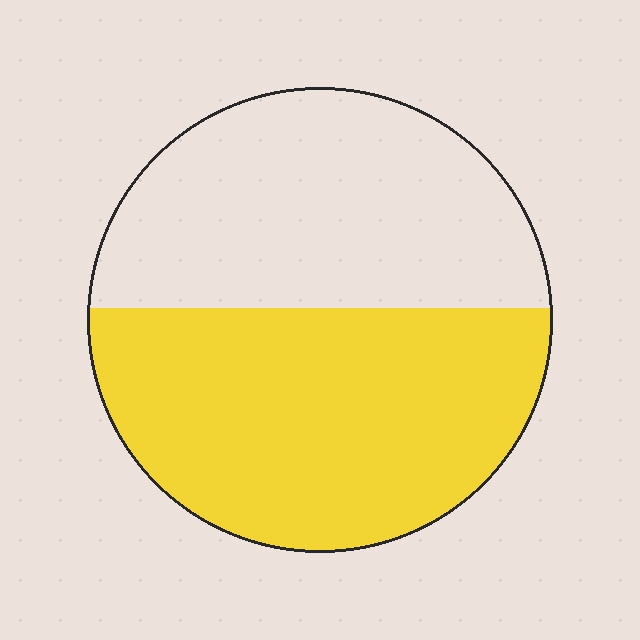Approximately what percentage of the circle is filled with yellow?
Approximately 55%.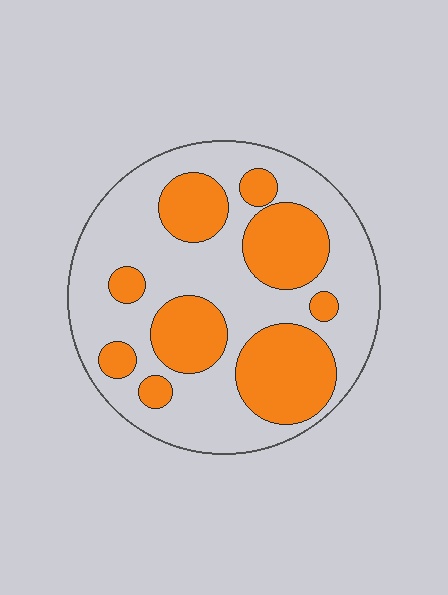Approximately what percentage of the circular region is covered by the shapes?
Approximately 35%.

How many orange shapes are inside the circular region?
9.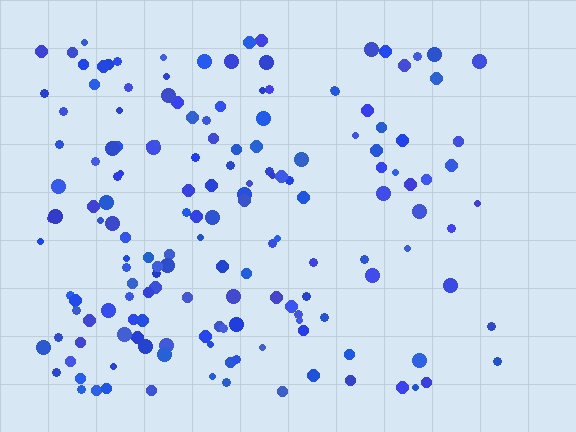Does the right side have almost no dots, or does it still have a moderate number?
Still a moderate number, just noticeably fewer than the left.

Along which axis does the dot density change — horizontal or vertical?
Horizontal.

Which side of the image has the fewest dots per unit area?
The right.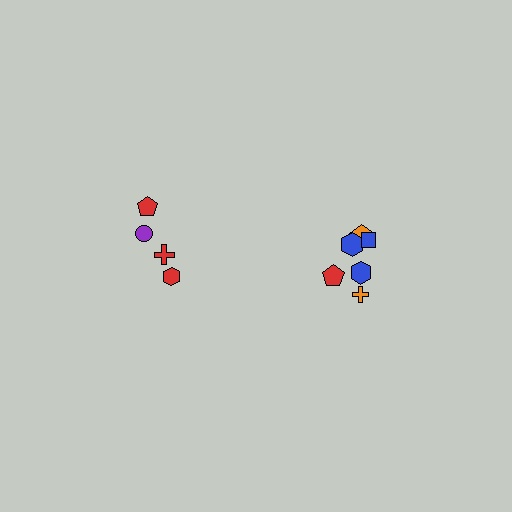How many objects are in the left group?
There are 4 objects.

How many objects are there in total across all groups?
There are 10 objects.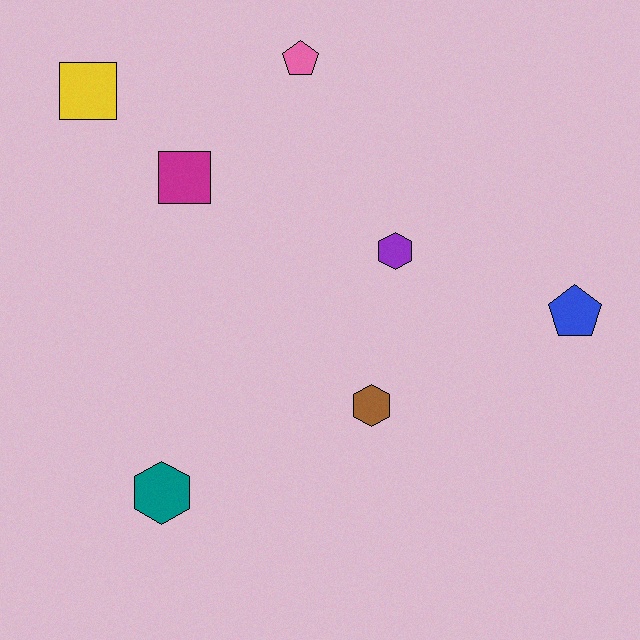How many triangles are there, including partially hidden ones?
There are no triangles.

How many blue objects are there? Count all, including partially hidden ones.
There is 1 blue object.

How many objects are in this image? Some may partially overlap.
There are 7 objects.